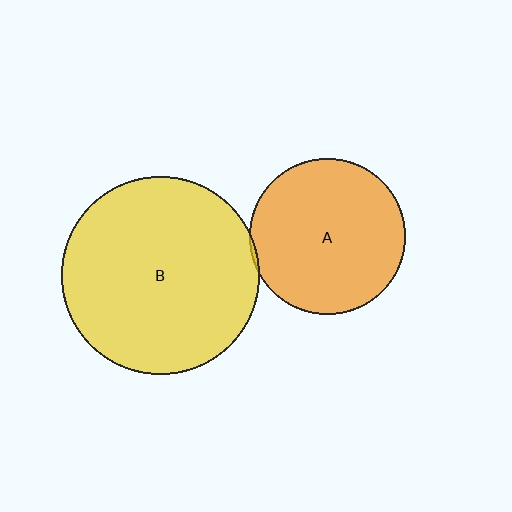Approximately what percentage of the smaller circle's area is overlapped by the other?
Approximately 5%.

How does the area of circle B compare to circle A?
Approximately 1.6 times.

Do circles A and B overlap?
Yes.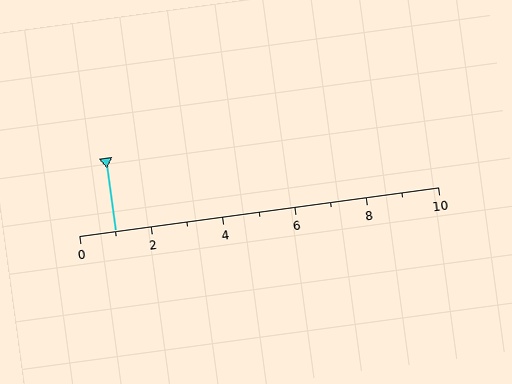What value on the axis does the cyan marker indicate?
The marker indicates approximately 1.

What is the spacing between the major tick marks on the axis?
The major ticks are spaced 2 apart.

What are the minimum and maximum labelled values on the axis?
The axis runs from 0 to 10.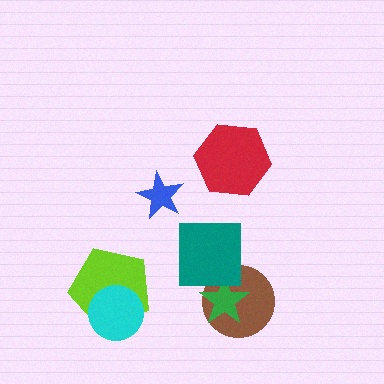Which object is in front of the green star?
The teal square is in front of the green star.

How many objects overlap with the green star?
2 objects overlap with the green star.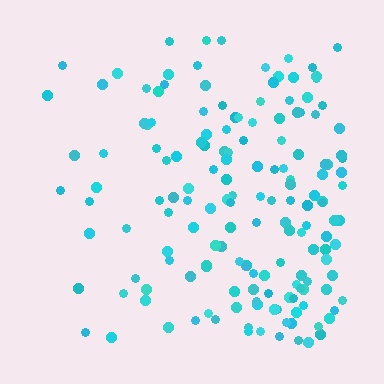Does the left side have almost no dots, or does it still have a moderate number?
Still a moderate number, just noticeably fewer than the right.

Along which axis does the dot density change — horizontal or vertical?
Horizontal.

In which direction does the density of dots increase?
From left to right, with the right side densest.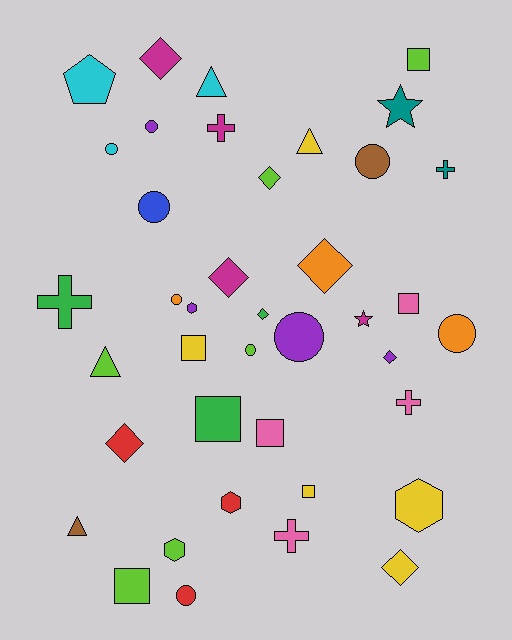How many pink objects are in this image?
There are 4 pink objects.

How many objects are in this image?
There are 40 objects.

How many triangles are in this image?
There are 4 triangles.